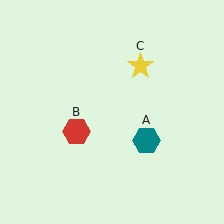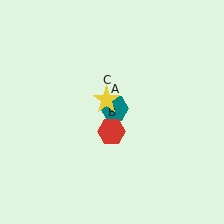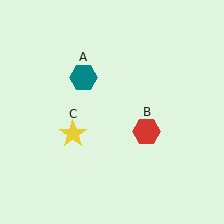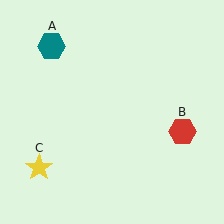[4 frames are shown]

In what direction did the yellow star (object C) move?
The yellow star (object C) moved down and to the left.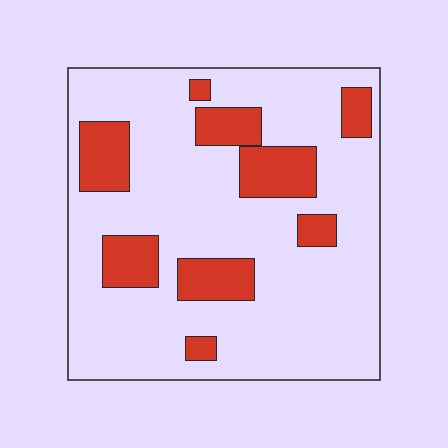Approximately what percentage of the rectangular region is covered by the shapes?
Approximately 20%.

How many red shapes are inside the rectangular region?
9.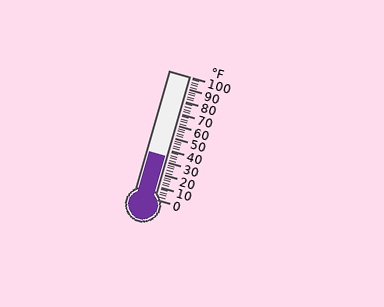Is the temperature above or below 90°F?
The temperature is below 90°F.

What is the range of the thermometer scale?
The thermometer scale ranges from 0°F to 100°F.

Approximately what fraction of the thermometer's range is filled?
The thermometer is filled to approximately 35% of its range.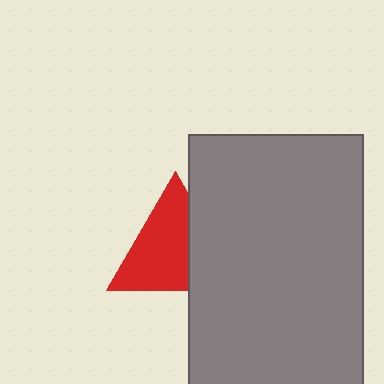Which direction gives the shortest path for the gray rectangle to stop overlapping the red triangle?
Moving right gives the shortest separation.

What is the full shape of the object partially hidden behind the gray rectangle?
The partially hidden object is a red triangle.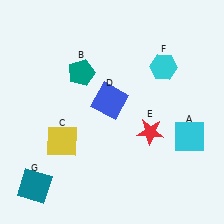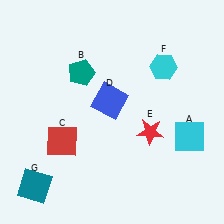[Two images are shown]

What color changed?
The square (C) changed from yellow in Image 1 to red in Image 2.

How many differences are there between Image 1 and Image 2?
There is 1 difference between the two images.